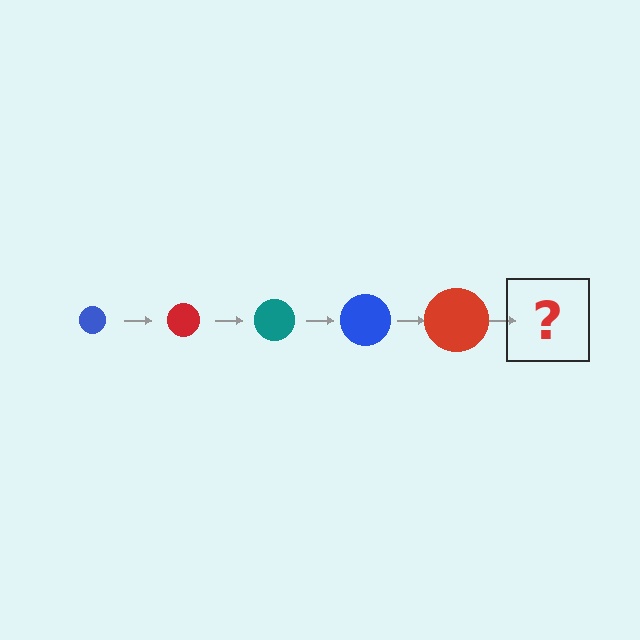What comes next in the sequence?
The next element should be a teal circle, larger than the previous one.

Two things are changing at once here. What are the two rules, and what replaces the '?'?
The two rules are that the circle grows larger each step and the color cycles through blue, red, and teal. The '?' should be a teal circle, larger than the previous one.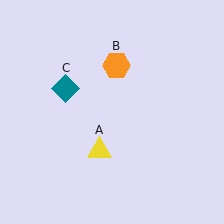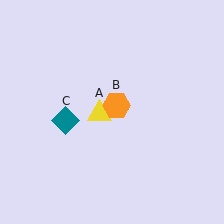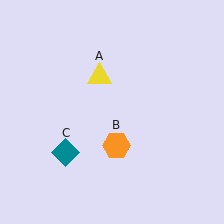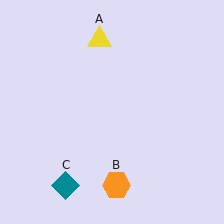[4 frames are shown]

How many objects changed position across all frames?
3 objects changed position: yellow triangle (object A), orange hexagon (object B), teal diamond (object C).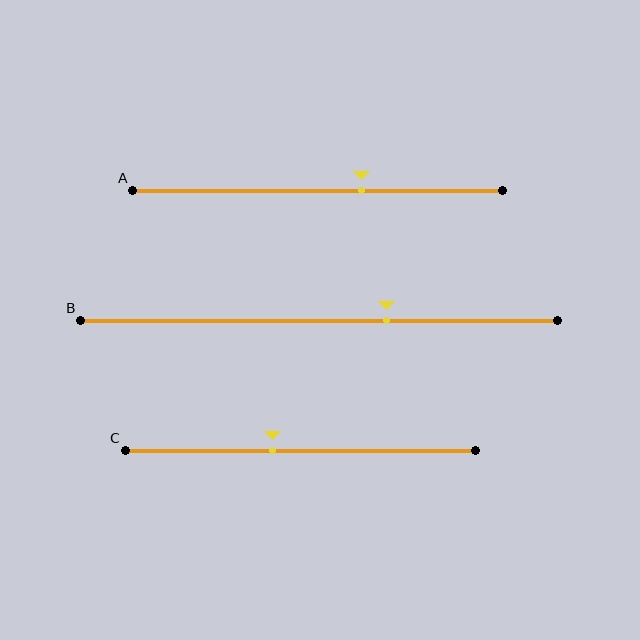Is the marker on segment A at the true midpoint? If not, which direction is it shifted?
No, the marker on segment A is shifted to the right by about 12% of the segment length.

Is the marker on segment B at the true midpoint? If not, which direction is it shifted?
No, the marker on segment B is shifted to the right by about 14% of the segment length.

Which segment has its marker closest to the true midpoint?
Segment C has its marker closest to the true midpoint.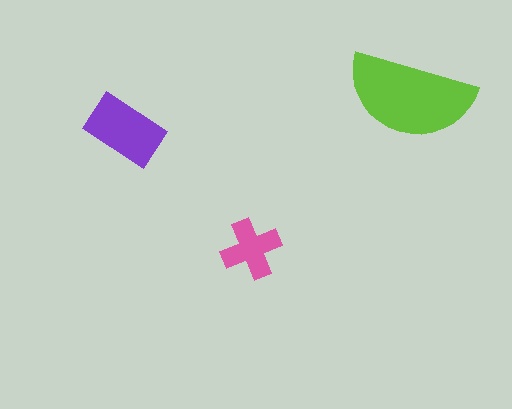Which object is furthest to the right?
The lime semicircle is rightmost.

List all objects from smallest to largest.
The pink cross, the purple rectangle, the lime semicircle.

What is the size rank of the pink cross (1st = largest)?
3rd.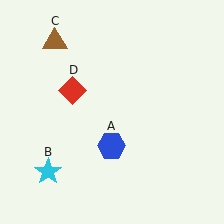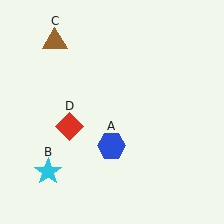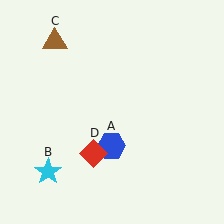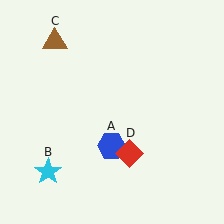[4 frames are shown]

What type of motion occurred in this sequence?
The red diamond (object D) rotated counterclockwise around the center of the scene.